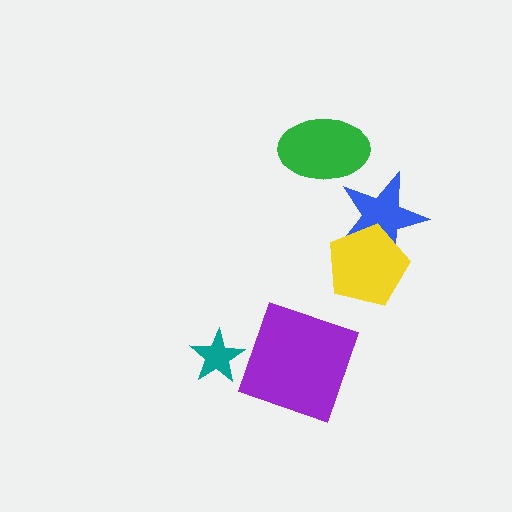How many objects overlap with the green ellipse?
0 objects overlap with the green ellipse.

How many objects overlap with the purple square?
0 objects overlap with the purple square.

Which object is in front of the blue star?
The yellow pentagon is in front of the blue star.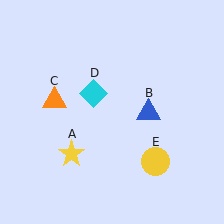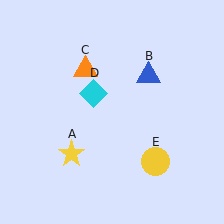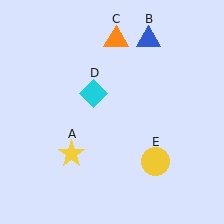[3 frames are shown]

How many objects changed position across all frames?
2 objects changed position: blue triangle (object B), orange triangle (object C).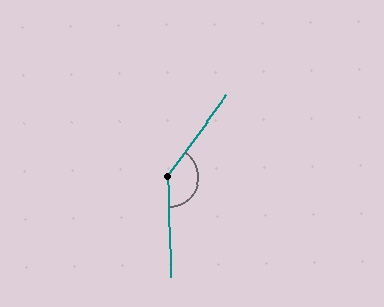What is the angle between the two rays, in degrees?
Approximately 143 degrees.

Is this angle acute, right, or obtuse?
It is obtuse.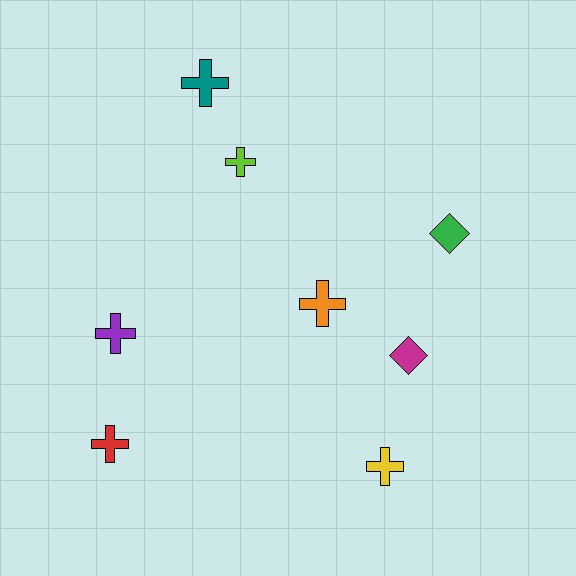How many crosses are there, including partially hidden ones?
There are 6 crosses.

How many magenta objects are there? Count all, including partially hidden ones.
There is 1 magenta object.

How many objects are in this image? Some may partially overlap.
There are 8 objects.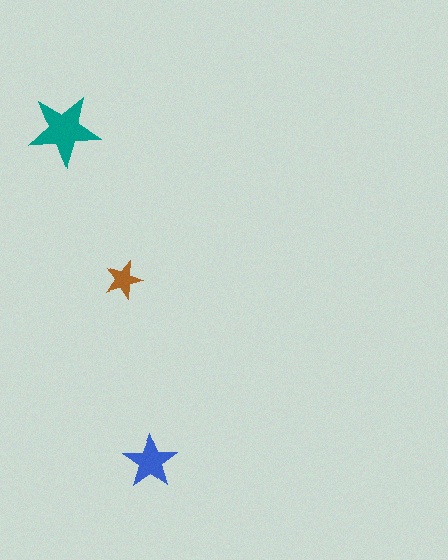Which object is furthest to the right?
The blue star is rightmost.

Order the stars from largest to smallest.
the teal one, the blue one, the brown one.